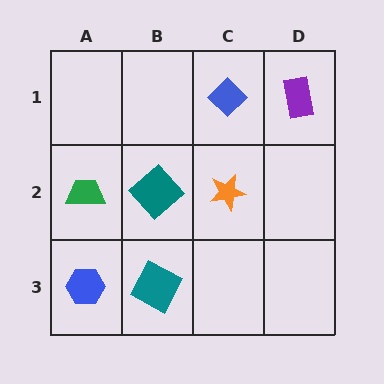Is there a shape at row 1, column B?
No, that cell is empty.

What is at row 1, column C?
A blue diamond.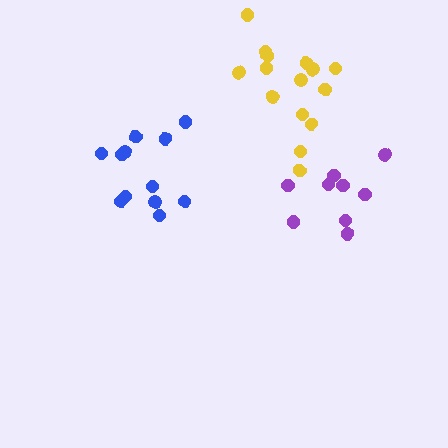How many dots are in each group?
Group 1: 12 dots, Group 2: 9 dots, Group 3: 15 dots (36 total).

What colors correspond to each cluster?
The clusters are colored: blue, purple, yellow.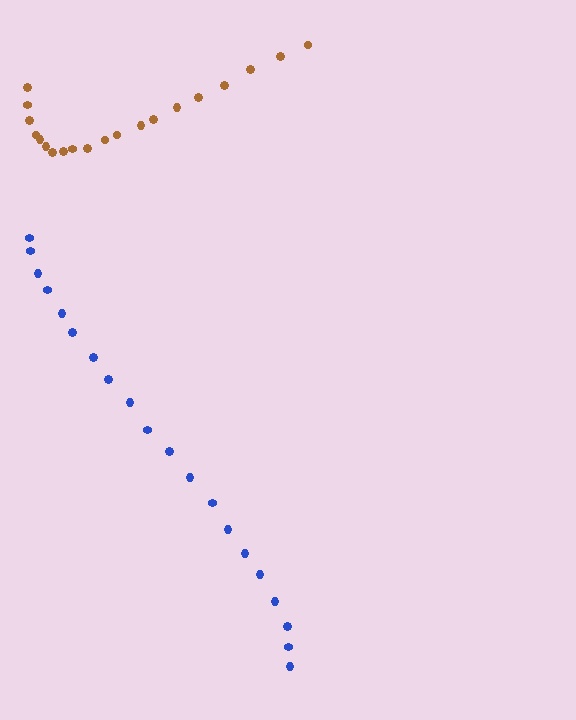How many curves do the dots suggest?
There are 2 distinct paths.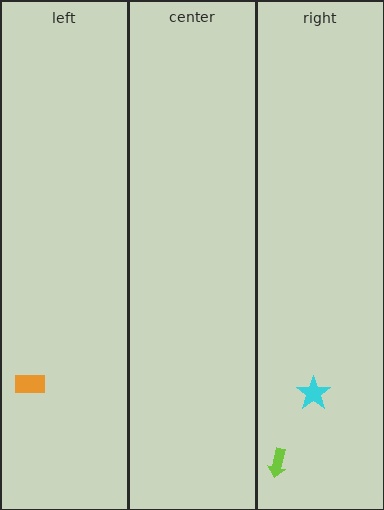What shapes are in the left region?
The orange rectangle.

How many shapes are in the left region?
1.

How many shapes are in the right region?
2.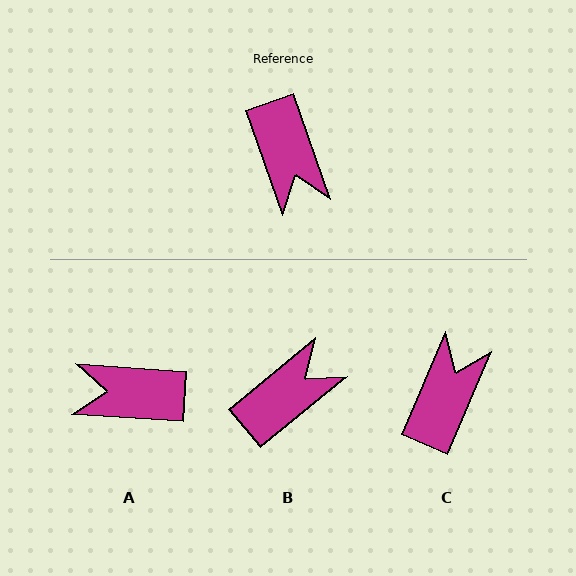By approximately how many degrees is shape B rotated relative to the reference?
Approximately 110 degrees counter-clockwise.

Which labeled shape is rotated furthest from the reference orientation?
C, about 137 degrees away.